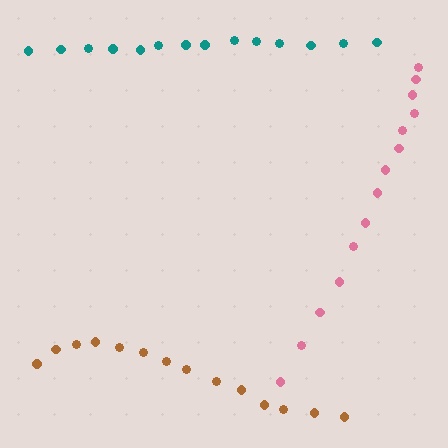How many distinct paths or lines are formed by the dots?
There are 3 distinct paths.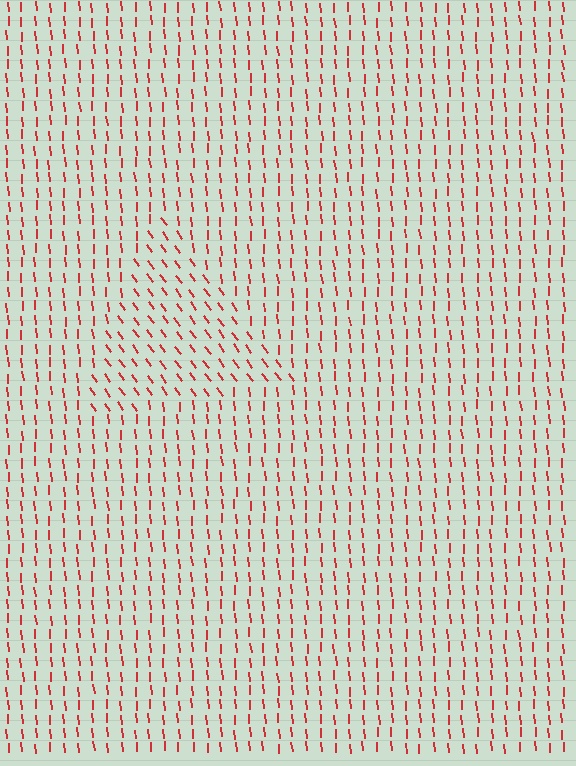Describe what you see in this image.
The image is filled with small red line segments. A triangle region in the image has lines oriented differently from the surrounding lines, creating a visible texture boundary.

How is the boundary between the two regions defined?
The boundary is defined purely by a change in line orientation (approximately 31 degrees difference). All lines are the same color and thickness.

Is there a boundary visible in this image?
Yes, there is a texture boundary formed by a change in line orientation.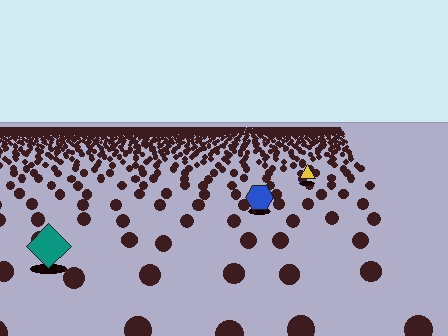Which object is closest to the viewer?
The teal diamond is closest. The texture marks near it are larger and more spread out.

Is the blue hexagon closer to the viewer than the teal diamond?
No. The teal diamond is closer — you can tell from the texture gradient: the ground texture is coarser near it.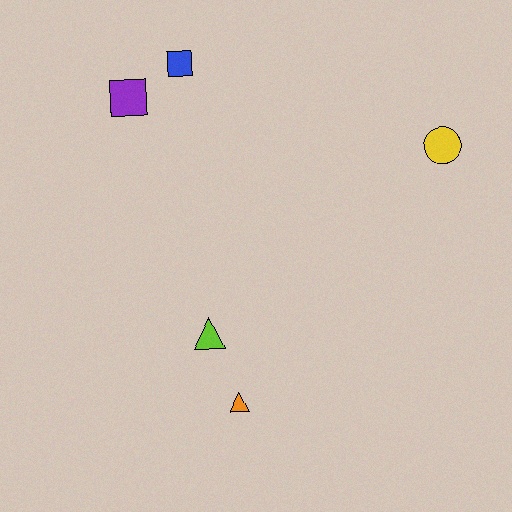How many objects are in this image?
There are 5 objects.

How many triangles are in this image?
There are 2 triangles.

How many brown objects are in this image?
There are no brown objects.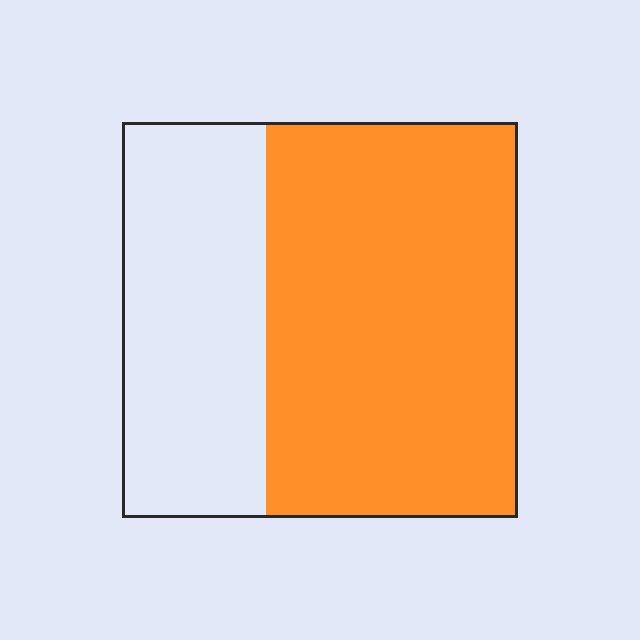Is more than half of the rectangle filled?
Yes.